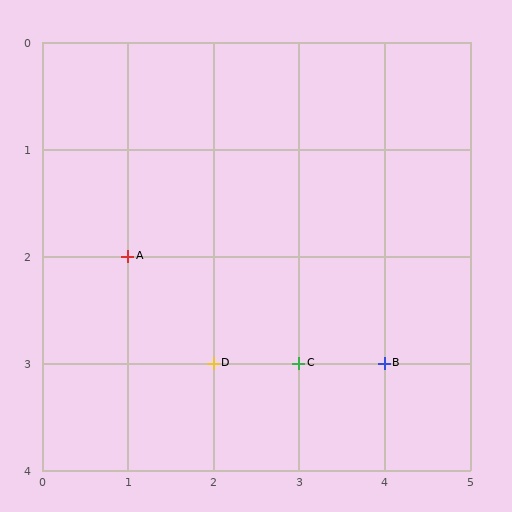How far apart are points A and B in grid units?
Points A and B are 3 columns and 1 row apart (about 3.2 grid units diagonally).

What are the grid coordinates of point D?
Point D is at grid coordinates (2, 3).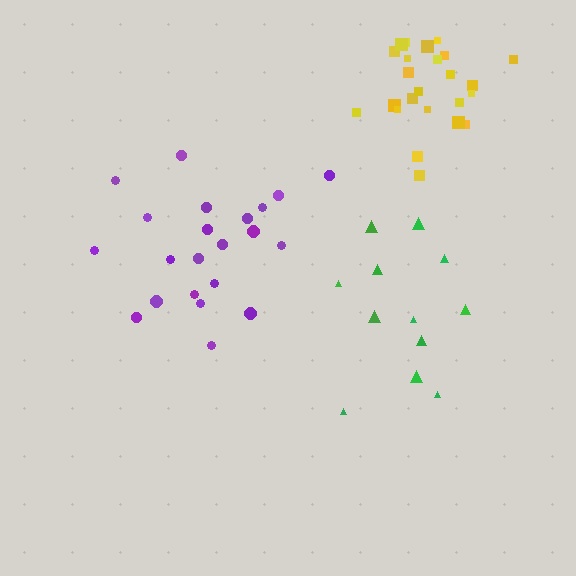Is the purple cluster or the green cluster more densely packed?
Purple.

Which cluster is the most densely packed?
Yellow.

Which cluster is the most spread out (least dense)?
Green.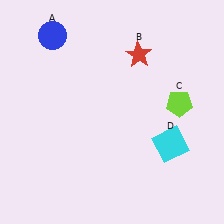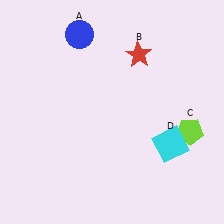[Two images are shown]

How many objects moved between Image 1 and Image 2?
2 objects moved between the two images.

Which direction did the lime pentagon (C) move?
The lime pentagon (C) moved down.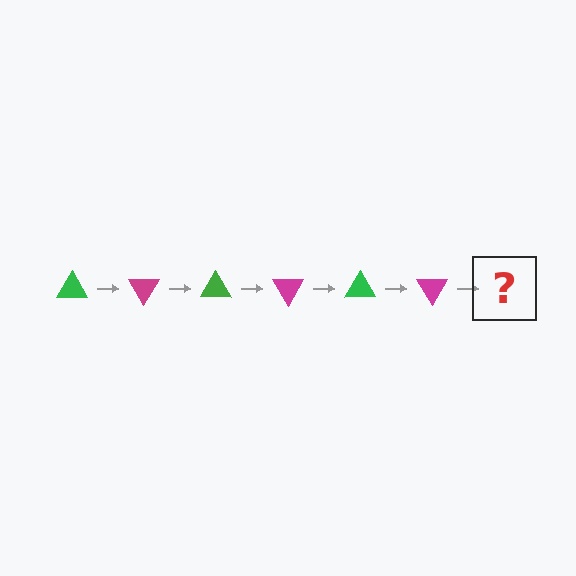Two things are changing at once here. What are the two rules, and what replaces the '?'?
The two rules are that it rotates 60 degrees each step and the color cycles through green and magenta. The '?' should be a green triangle, rotated 360 degrees from the start.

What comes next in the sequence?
The next element should be a green triangle, rotated 360 degrees from the start.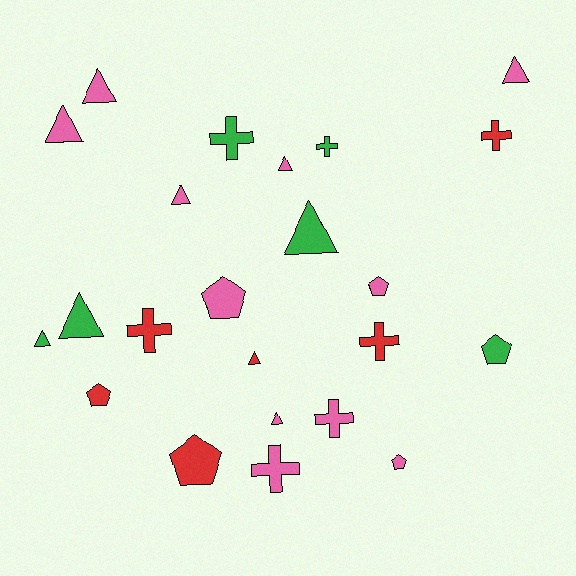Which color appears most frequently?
Pink, with 11 objects.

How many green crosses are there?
There are 2 green crosses.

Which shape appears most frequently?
Triangle, with 10 objects.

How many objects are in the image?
There are 23 objects.